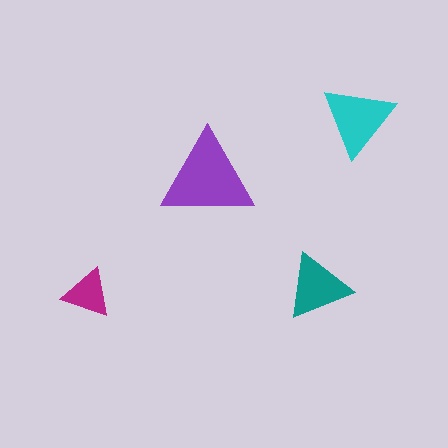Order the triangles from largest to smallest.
the purple one, the cyan one, the teal one, the magenta one.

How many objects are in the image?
There are 4 objects in the image.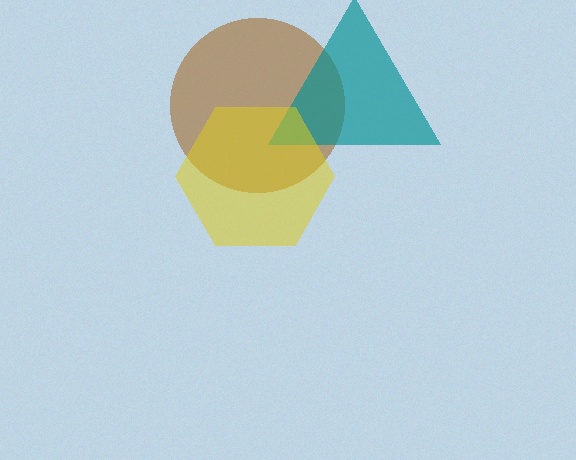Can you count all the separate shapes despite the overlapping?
Yes, there are 3 separate shapes.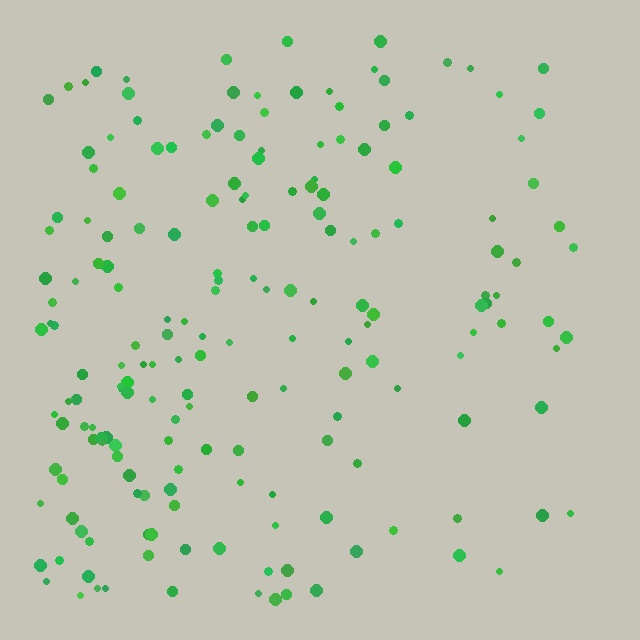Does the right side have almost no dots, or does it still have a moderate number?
Still a moderate number, just noticeably fewer than the left.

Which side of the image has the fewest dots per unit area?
The right.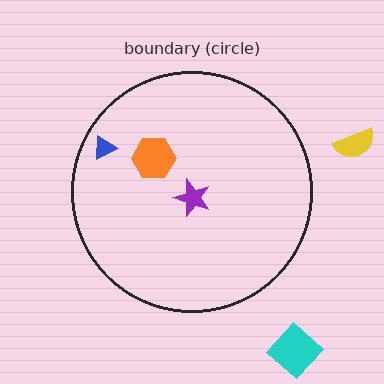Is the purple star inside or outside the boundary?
Inside.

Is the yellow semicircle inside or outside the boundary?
Outside.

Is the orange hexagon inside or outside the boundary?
Inside.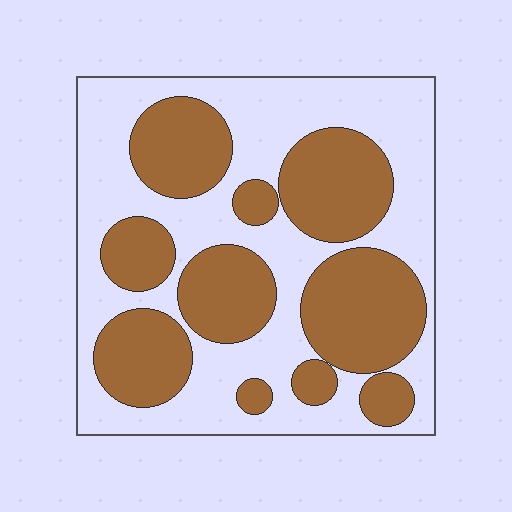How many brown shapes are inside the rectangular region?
10.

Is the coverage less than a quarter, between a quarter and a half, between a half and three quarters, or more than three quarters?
Between a quarter and a half.